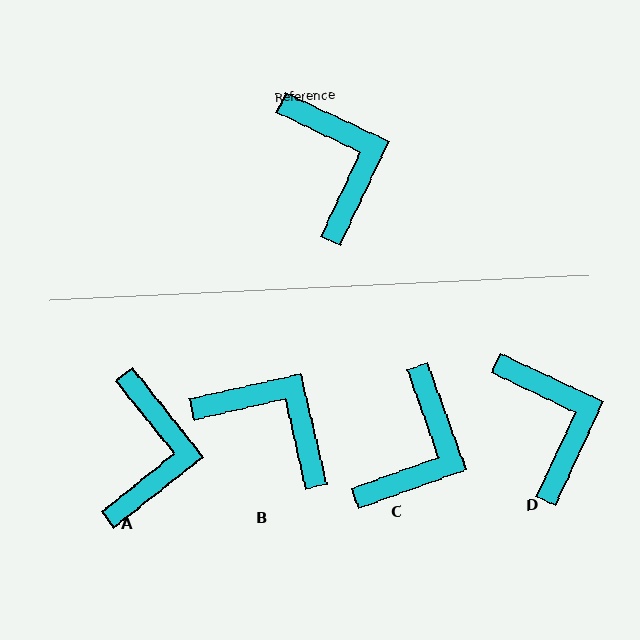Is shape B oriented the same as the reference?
No, it is off by about 38 degrees.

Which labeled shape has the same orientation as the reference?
D.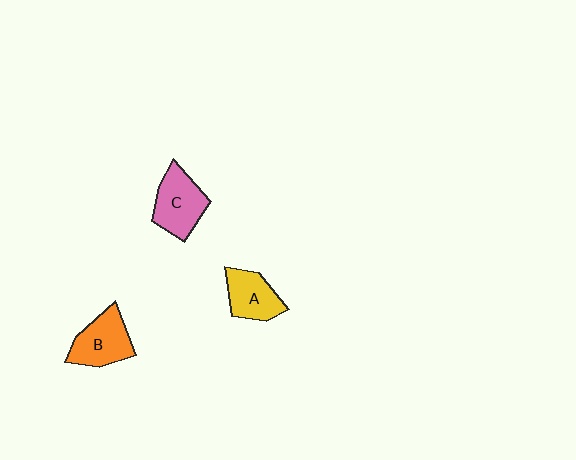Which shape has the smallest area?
Shape A (yellow).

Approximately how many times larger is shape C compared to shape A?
Approximately 1.2 times.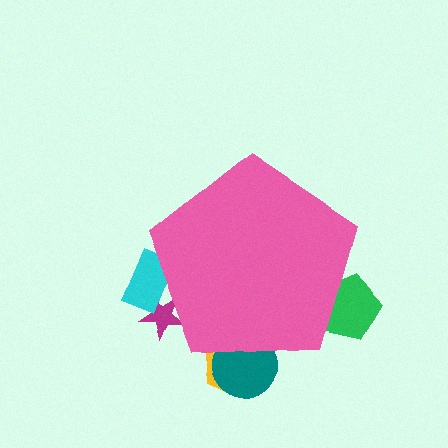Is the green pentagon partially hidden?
Yes, the green pentagon is partially hidden behind the pink pentagon.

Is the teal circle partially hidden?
Yes, the teal circle is partially hidden behind the pink pentagon.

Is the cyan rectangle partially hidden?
Yes, the cyan rectangle is partially hidden behind the pink pentagon.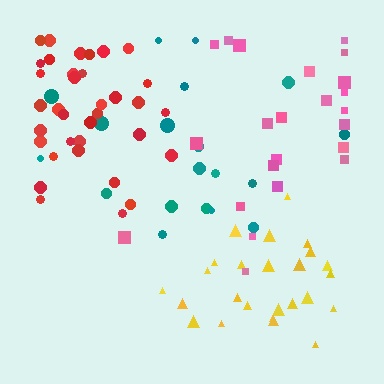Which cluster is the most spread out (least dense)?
Teal.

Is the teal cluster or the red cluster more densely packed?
Red.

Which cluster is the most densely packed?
Red.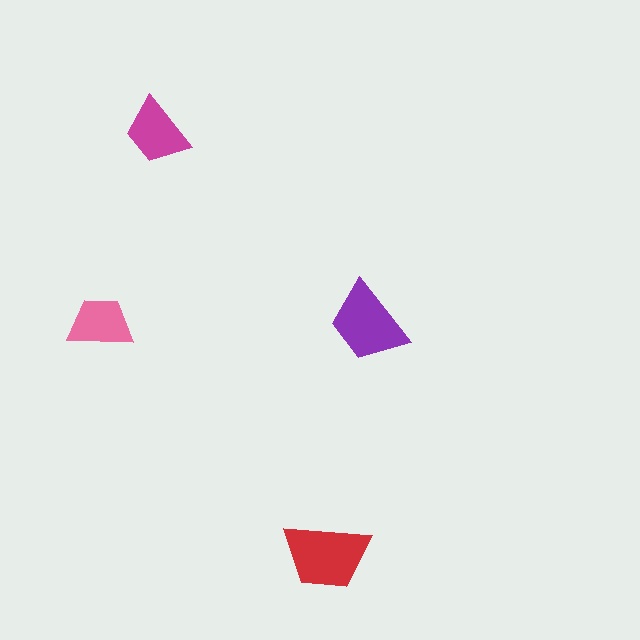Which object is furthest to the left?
The pink trapezoid is leftmost.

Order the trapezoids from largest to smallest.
the red one, the purple one, the magenta one, the pink one.